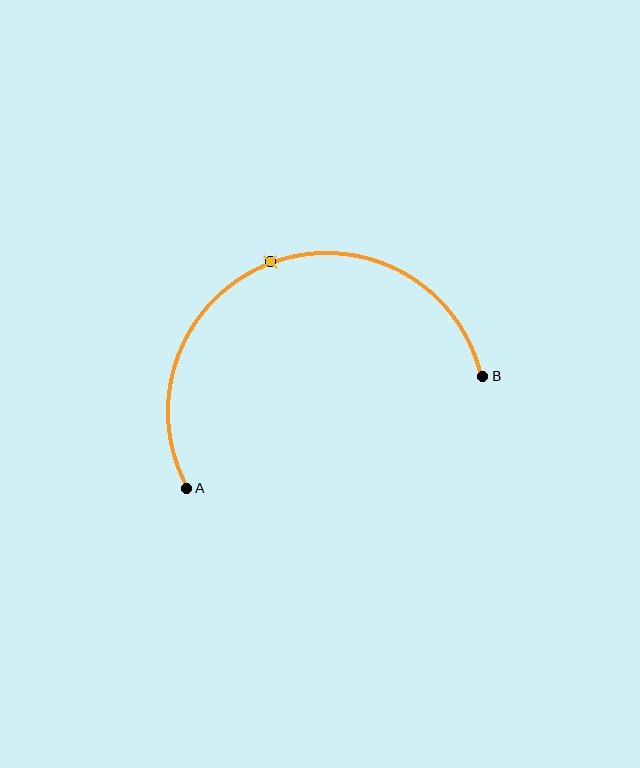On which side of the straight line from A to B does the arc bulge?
The arc bulges above the straight line connecting A and B.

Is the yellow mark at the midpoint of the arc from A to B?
Yes. The yellow mark lies on the arc at equal arc-length from both A and B — it is the arc midpoint.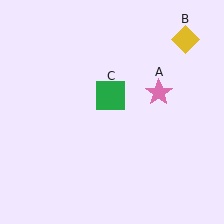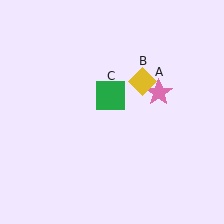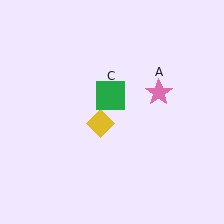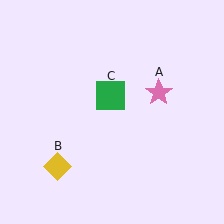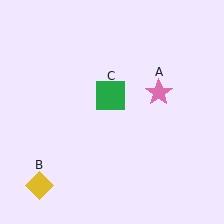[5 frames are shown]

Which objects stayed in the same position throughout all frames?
Pink star (object A) and green square (object C) remained stationary.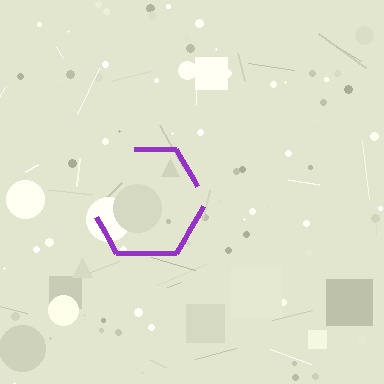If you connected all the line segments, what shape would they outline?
They would outline a hexagon.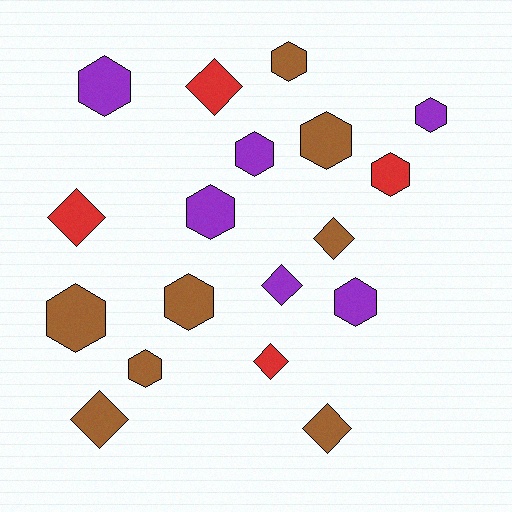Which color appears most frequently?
Brown, with 8 objects.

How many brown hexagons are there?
There are 5 brown hexagons.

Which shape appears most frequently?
Hexagon, with 11 objects.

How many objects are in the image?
There are 18 objects.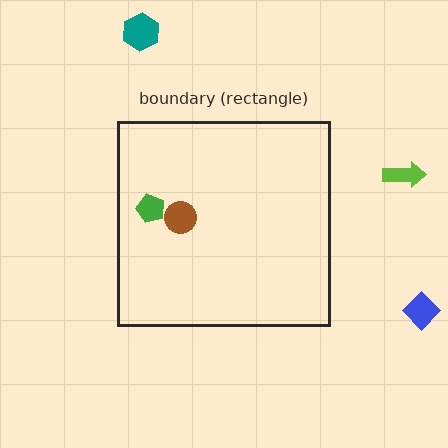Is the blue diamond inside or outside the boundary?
Outside.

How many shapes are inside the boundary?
2 inside, 3 outside.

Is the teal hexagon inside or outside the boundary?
Outside.